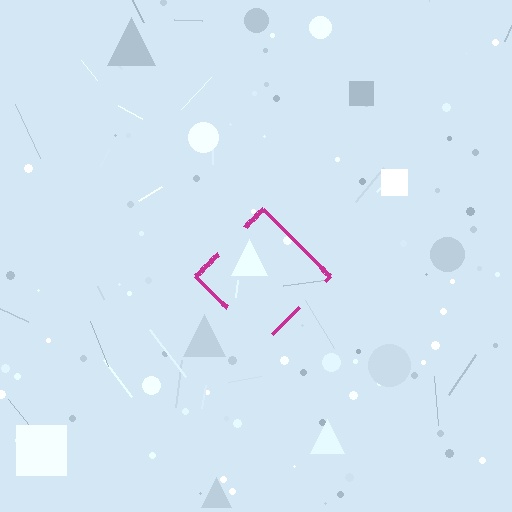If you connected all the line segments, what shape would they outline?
They would outline a diamond.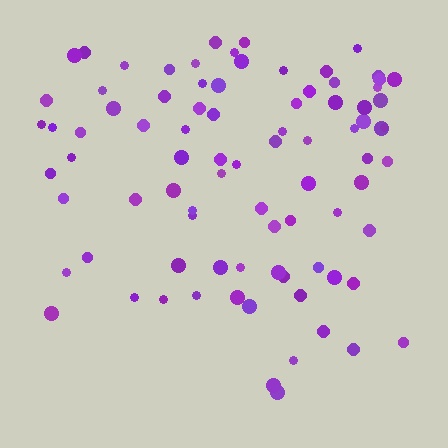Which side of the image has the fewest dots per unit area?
The bottom.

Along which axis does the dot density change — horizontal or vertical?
Vertical.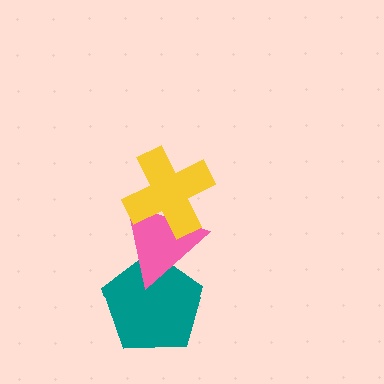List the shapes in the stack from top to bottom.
From top to bottom: the yellow cross, the pink triangle, the teal pentagon.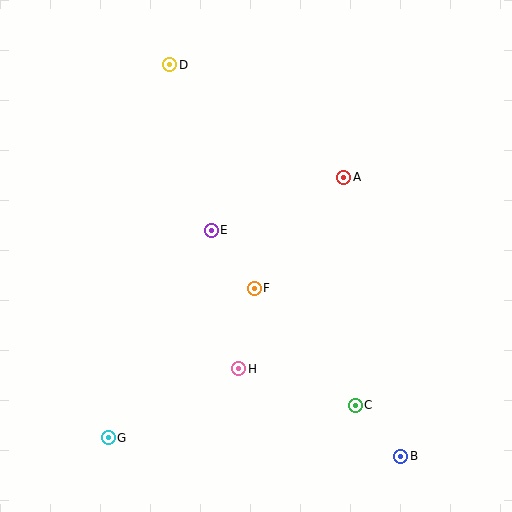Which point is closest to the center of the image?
Point F at (254, 288) is closest to the center.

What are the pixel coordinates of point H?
Point H is at (239, 369).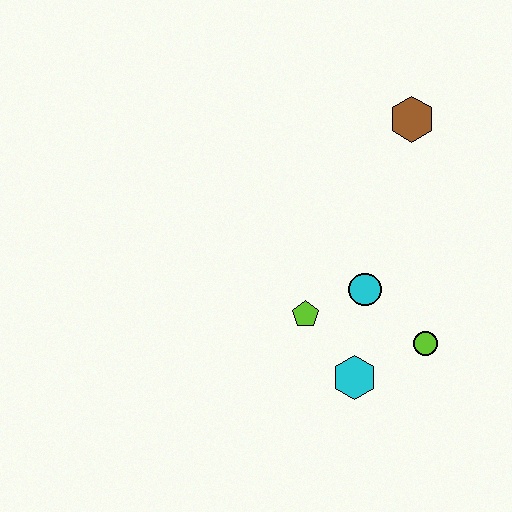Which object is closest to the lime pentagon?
The cyan circle is closest to the lime pentagon.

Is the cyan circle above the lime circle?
Yes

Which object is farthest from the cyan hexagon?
The brown hexagon is farthest from the cyan hexagon.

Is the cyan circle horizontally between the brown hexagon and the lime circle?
No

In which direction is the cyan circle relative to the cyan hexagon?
The cyan circle is above the cyan hexagon.